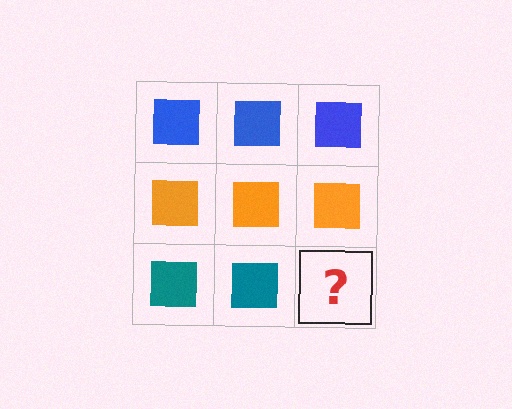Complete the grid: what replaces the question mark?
The question mark should be replaced with a teal square.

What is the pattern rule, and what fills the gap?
The rule is that each row has a consistent color. The gap should be filled with a teal square.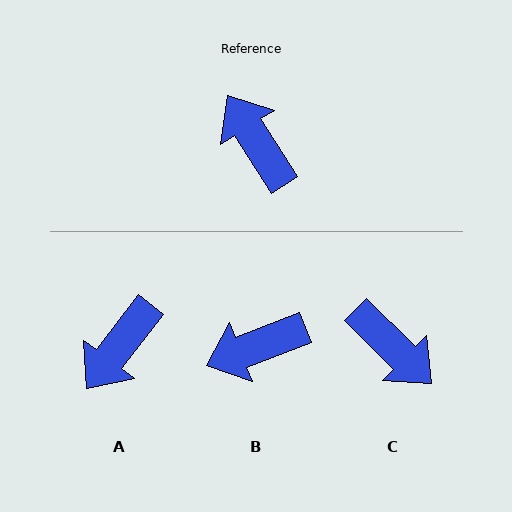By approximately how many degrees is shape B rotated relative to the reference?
Approximately 78 degrees counter-clockwise.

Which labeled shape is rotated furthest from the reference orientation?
C, about 167 degrees away.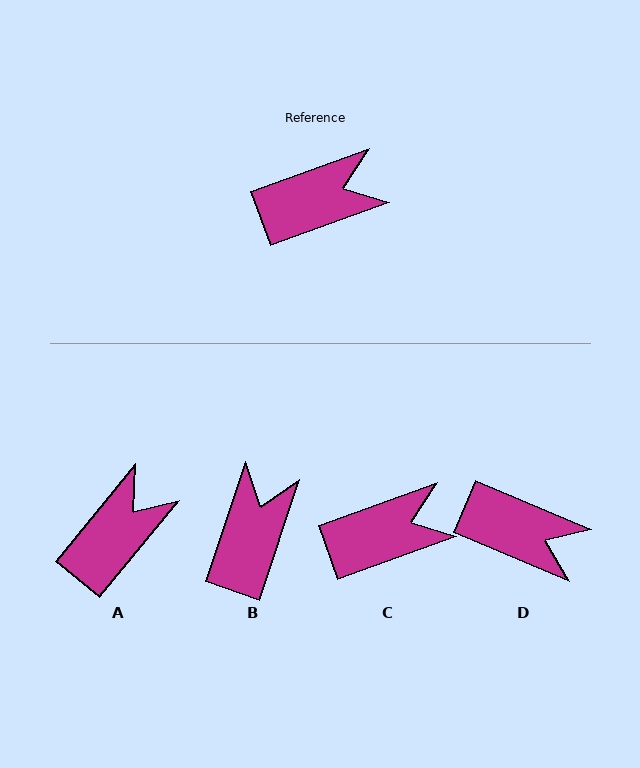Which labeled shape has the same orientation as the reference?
C.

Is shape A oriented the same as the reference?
No, it is off by about 30 degrees.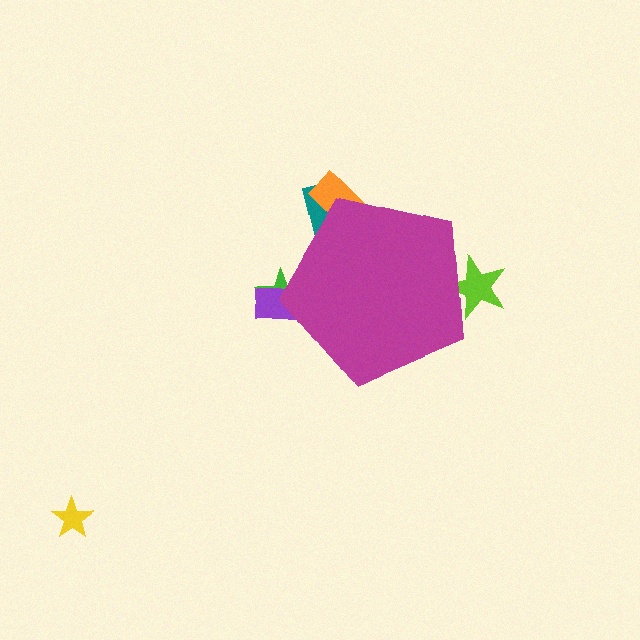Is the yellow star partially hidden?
No, the yellow star is fully visible.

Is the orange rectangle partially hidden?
Yes, the orange rectangle is partially hidden behind the magenta pentagon.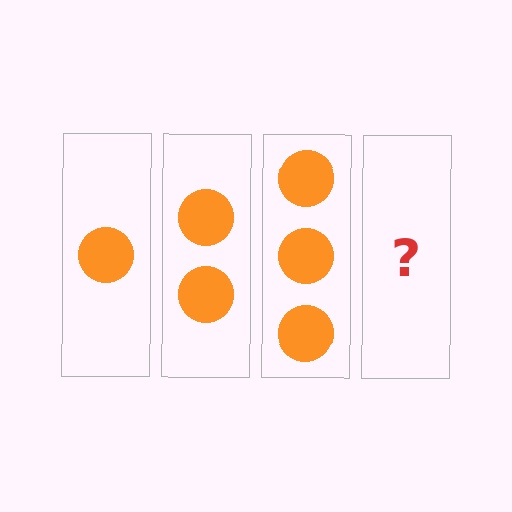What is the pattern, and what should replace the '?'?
The pattern is that each step adds one more circle. The '?' should be 4 circles.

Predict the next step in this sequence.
The next step is 4 circles.